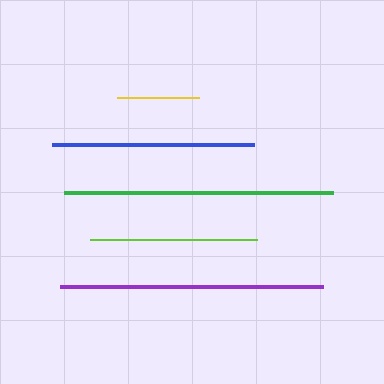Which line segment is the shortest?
The yellow line is the shortest at approximately 82 pixels.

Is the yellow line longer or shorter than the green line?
The green line is longer than the yellow line.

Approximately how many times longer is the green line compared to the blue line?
The green line is approximately 1.3 times the length of the blue line.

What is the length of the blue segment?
The blue segment is approximately 201 pixels long.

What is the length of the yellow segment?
The yellow segment is approximately 82 pixels long.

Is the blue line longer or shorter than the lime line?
The blue line is longer than the lime line.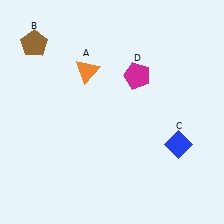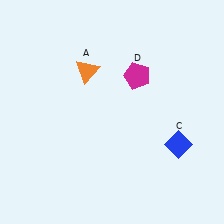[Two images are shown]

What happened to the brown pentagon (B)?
The brown pentagon (B) was removed in Image 2. It was in the top-left area of Image 1.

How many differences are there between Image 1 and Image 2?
There is 1 difference between the two images.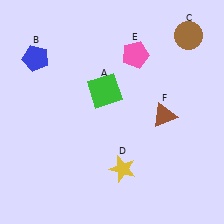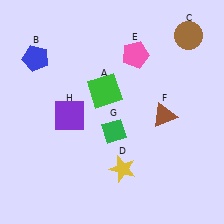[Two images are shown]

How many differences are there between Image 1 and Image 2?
There are 2 differences between the two images.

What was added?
A green diamond (G), a purple square (H) were added in Image 2.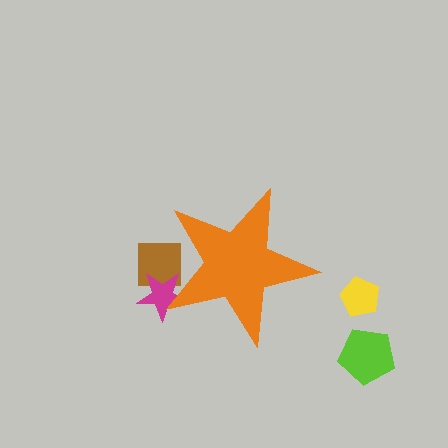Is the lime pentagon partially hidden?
No, the lime pentagon is fully visible.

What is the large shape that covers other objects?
An orange star.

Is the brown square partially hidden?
Yes, the brown square is partially hidden behind the orange star.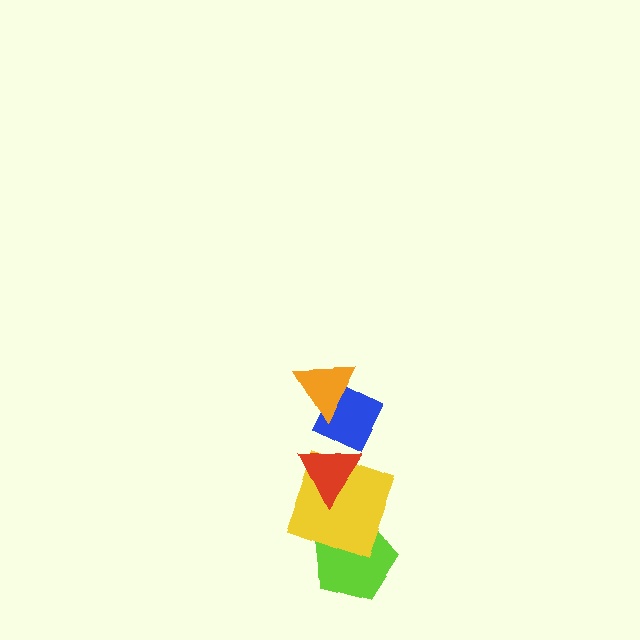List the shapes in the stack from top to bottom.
From top to bottom: the orange triangle, the blue diamond, the red triangle, the yellow square, the lime pentagon.